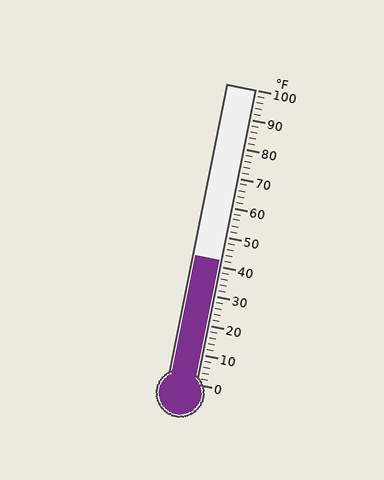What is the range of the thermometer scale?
The thermometer scale ranges from 0°F to 100°F.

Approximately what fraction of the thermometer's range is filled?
The thermometer is filled to approximately 40% of its range.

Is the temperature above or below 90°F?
The temperature is below 90°F.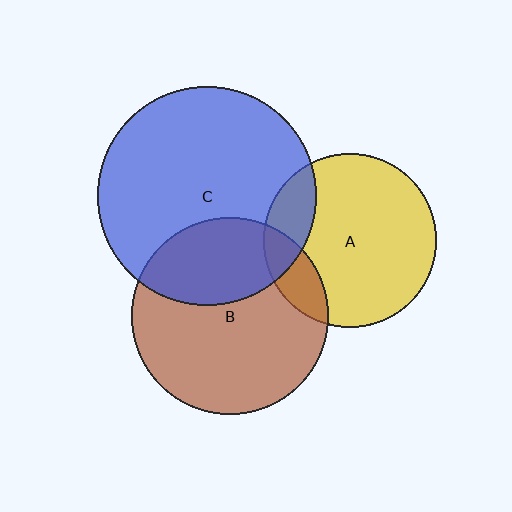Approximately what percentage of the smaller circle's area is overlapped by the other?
Approximately 35%.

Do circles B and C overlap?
Yes.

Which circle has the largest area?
Circle C (blue).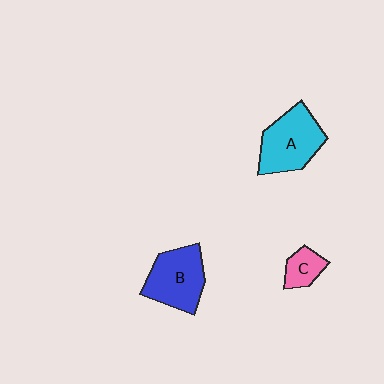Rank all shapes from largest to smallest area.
From largest to smallest: A (cyan), B (blue), C (pink).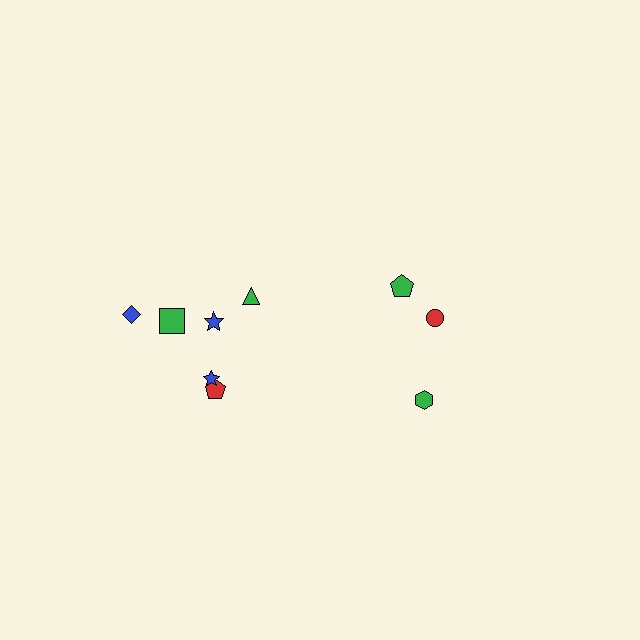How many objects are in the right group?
There are 3 objects.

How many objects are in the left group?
There are 6 objects.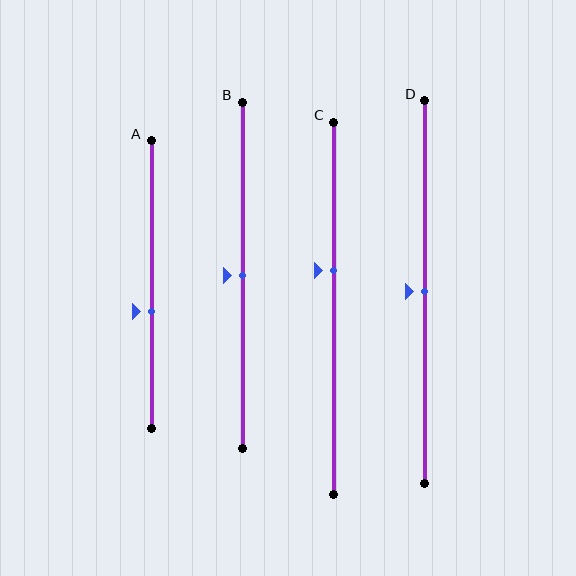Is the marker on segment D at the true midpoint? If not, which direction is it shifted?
Yes, the marker on segment D is at the true midpoint.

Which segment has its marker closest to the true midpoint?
Segment B has its marker closest to the true midpoint.